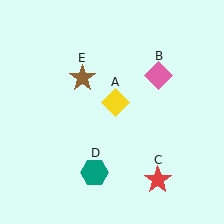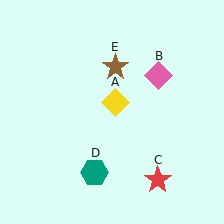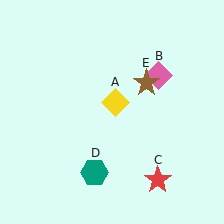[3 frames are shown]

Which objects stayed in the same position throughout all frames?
Yellow diamond (object A) and pink diamond (object B) and red star (object C) and teal hexagon (object D) remained stationary.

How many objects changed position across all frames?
1 object changed position: brown star (object E).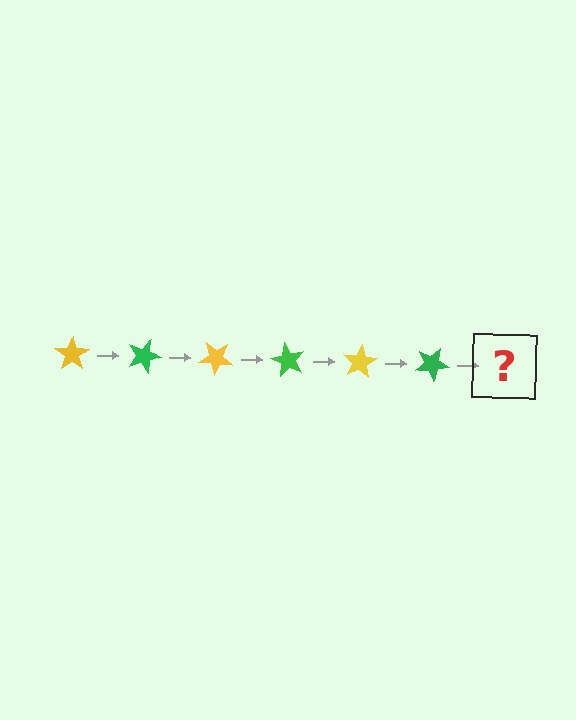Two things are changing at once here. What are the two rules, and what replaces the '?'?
The two rules are that it rotates 20 degrees each step and the color cycles through yellow and green. The '?' should be a yellow star, rotated 120 degrees from the start.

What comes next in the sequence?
The next element should be a yellow star, rotated 120 degrees from the start.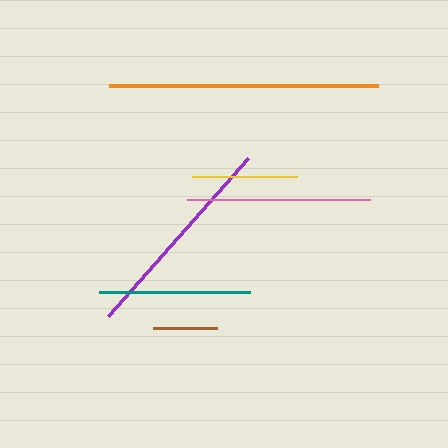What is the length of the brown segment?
The brown segment is approximately 64 pixels long.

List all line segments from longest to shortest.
From longest to shortest: orange, purple, pink, teal, yellow, brown.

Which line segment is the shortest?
The brown line is the shortest at approximately 64 pixels.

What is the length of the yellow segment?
The yellow segment is approximately 105 pixels long.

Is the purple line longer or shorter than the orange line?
The orange line is longer than the purple line.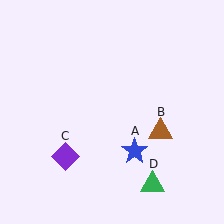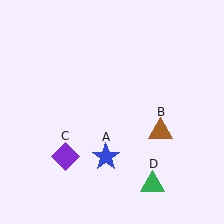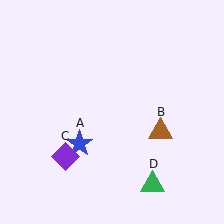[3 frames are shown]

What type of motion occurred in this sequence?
The blue star (object A) rotated clockwise around the center of the scene.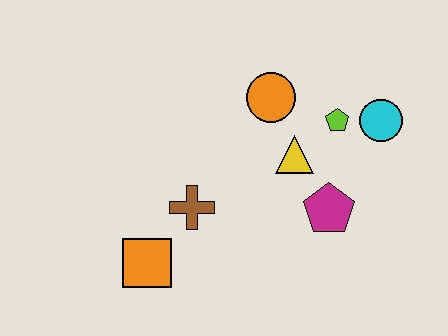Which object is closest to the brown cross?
The orange square is closest to the brown cross.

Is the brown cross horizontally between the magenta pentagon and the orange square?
Yes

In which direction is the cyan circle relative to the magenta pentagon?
The cyan circle is above the magenta pentagon.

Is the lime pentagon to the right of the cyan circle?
No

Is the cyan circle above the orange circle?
No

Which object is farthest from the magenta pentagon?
The orange square is farthest from the magenta pentagon.